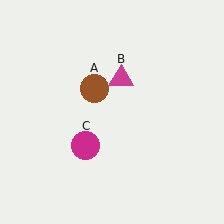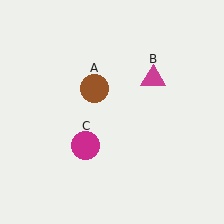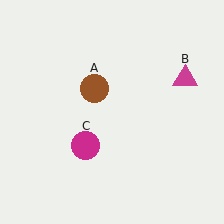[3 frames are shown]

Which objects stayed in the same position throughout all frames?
Brown circle (object A) and magenta circle (object C) remained stationary.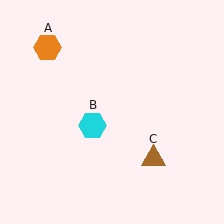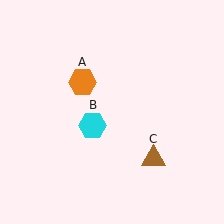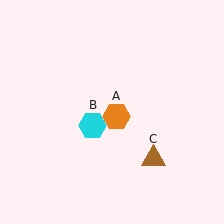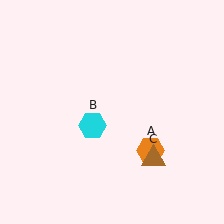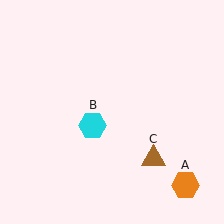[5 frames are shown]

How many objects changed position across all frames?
1 object changed position: orange hexagon (object A).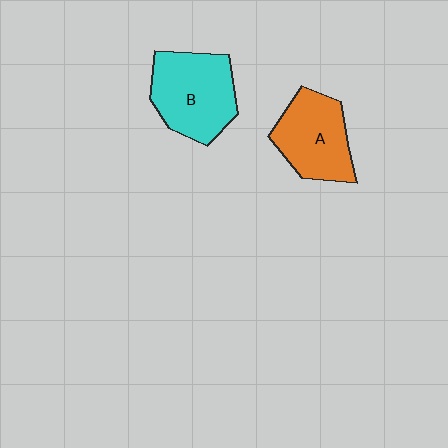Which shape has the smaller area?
Shape A (orange).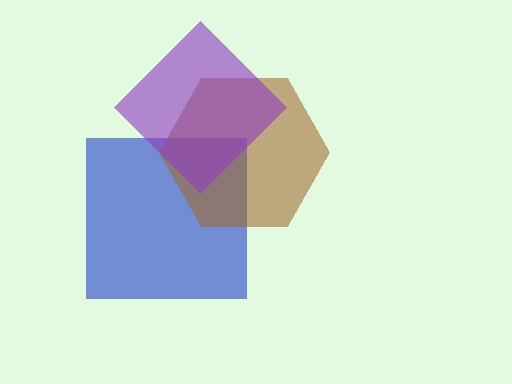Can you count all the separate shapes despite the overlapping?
Yes, there are 3 separate shapes.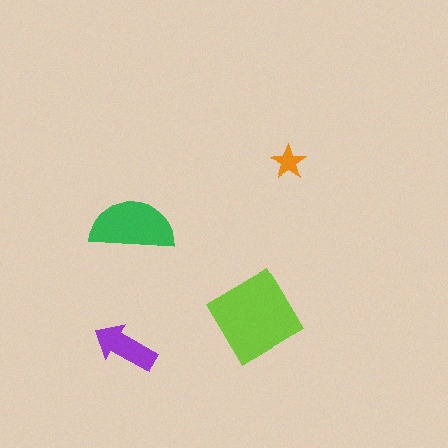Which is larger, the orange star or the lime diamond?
The lime diamond.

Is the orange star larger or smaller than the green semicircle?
Smaller.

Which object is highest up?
The orange star is topmost.